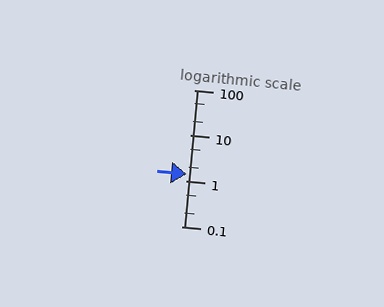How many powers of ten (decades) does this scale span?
The scale spans 3 decades, from 0.1 to 100.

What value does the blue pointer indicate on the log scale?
The pointer indicates approximately 1.4.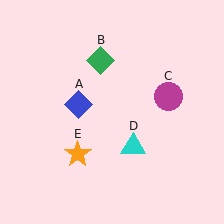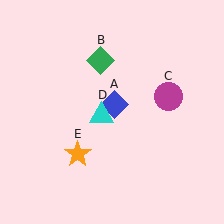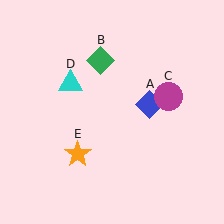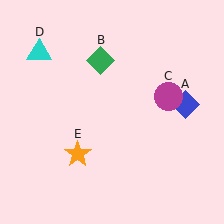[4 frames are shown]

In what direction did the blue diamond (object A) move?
The blue diamond (object A) moved right.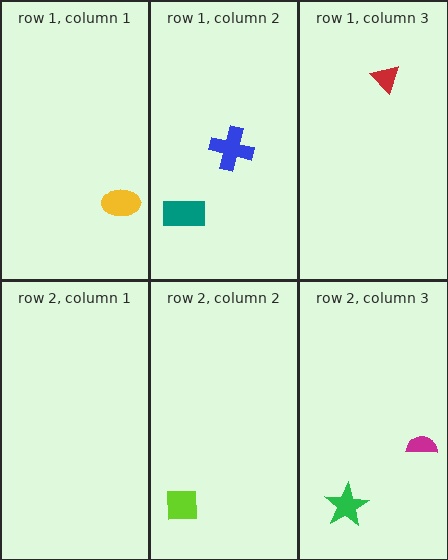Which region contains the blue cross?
The row 1, column 2 region.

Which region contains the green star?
The row 2, column 3 region.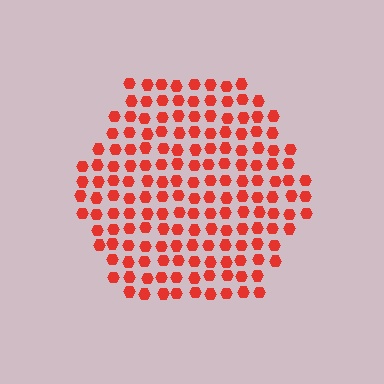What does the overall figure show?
The overall figure shows a hexagon.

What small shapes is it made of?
It is made of small hexagons.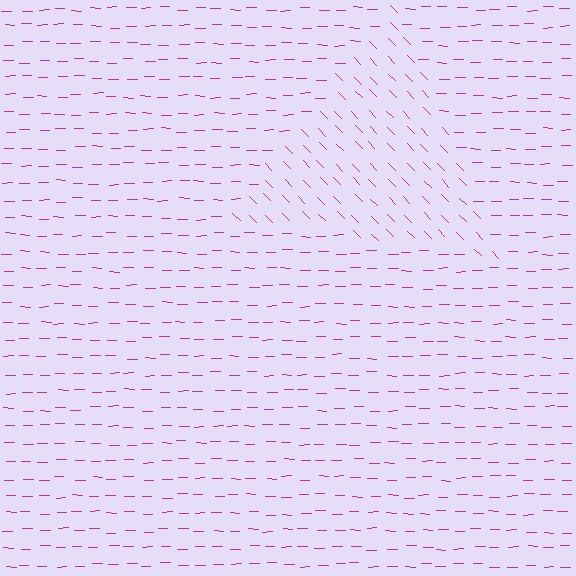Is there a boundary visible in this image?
Yes, there is a texture boundary formed by a change in line orientation.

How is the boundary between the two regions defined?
The boundary is defined purely by a change in line orientation (approximately 45 degrees difference). All lines are the same color and thickness.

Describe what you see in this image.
The image is filled with small magenta line segments. A triangle region in the image has lines oriented differently from the surrounding lines, creating a visible texture boundary.